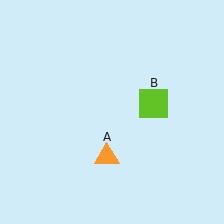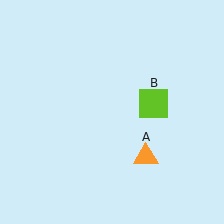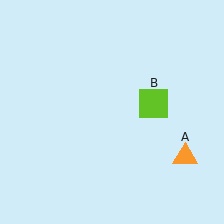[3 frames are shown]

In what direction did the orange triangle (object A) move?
The orange triangle (object A) moved right.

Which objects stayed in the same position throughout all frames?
Lime square (object B) remained stationary.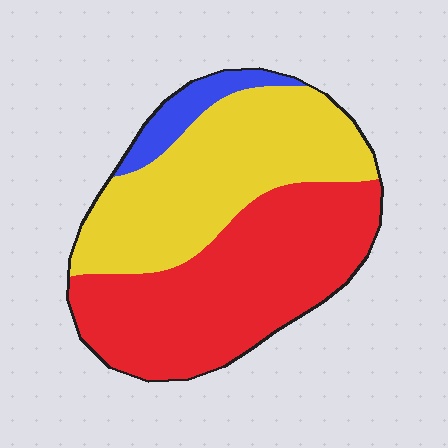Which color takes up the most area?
Red, at roughly 50%.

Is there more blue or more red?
Red.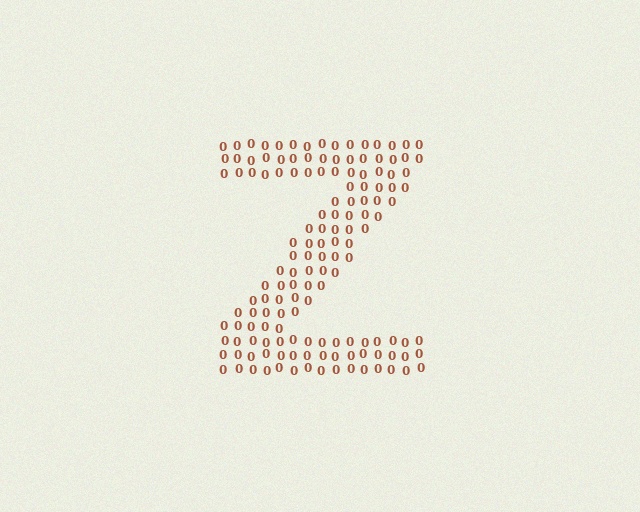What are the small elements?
The small elements are digit 0's.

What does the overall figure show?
The overall figure shows the letter Z.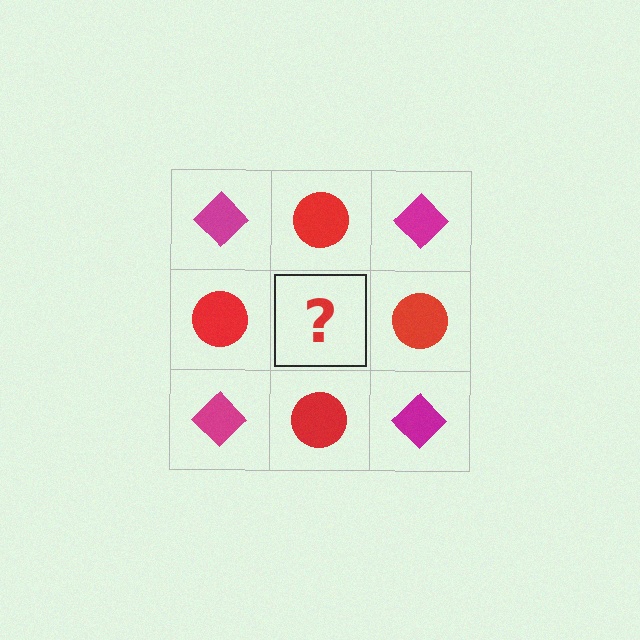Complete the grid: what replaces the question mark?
The question mark should be replaced with a magenta diamond.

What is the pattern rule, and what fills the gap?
The rule is that it alternates magenta diamond and red circle in a checkerboard pattern. The gap should be filled with a magenta diamond.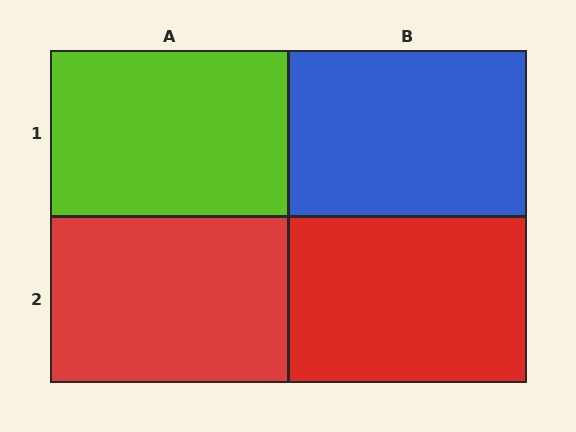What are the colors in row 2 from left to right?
Red, red.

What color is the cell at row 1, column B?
Blue.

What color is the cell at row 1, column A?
Lime.